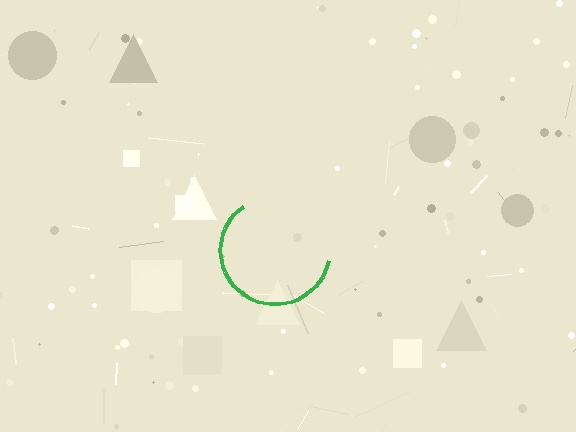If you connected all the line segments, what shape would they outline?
They would outline a circle.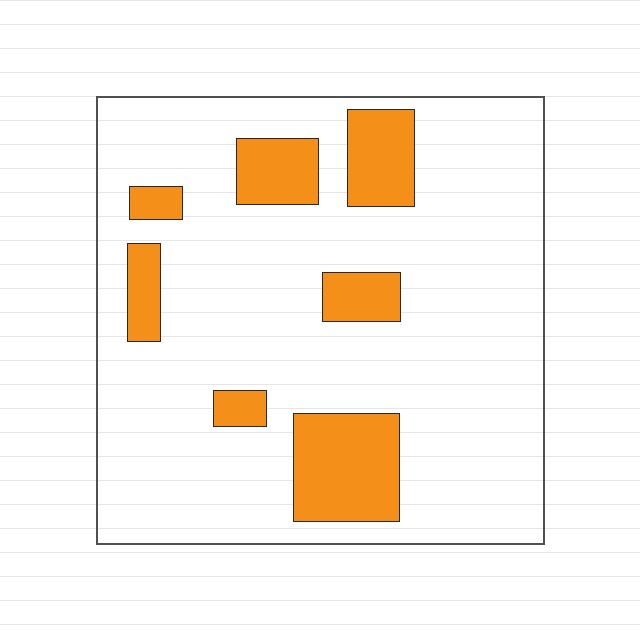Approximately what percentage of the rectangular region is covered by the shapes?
Approximately 15%.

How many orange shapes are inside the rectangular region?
7.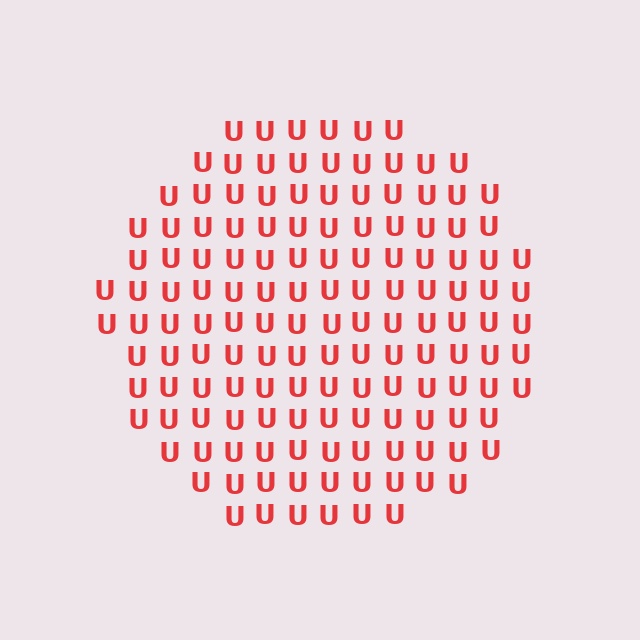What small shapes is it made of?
It is made of small letter U's.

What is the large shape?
The large shape is a circle.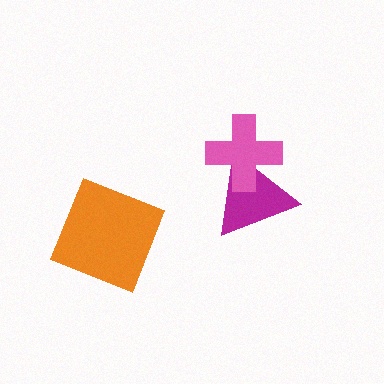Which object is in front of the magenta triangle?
The pink cross is in front of the magenta triangle.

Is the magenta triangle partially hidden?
Yes, it is partially covered by another shape.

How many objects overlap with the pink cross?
1 object overlaps with the pink cross.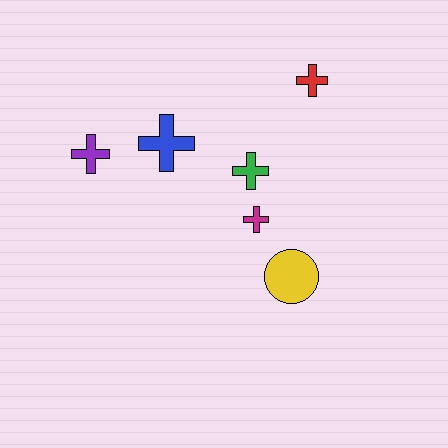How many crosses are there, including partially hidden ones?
There are 5 crosses.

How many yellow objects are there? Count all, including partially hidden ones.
There is 1 yellow object.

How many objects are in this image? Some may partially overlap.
There are 6 objects.